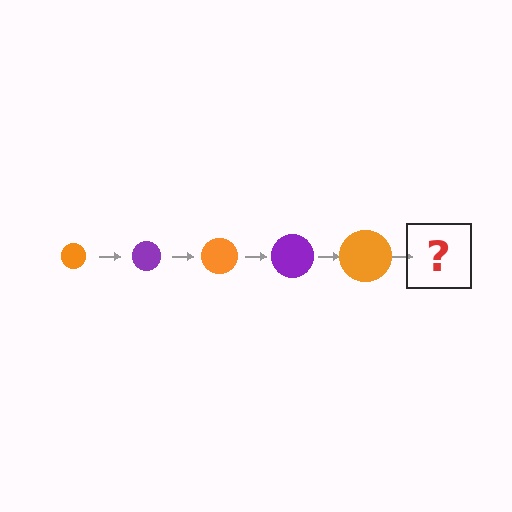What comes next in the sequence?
The next element should be a purple circle, larger than the previous one.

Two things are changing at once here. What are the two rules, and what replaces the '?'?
The two rules are that the circle grows larger each step and the color cycles through orange and purple. The '?' should be a purple circle, larger than the previous one.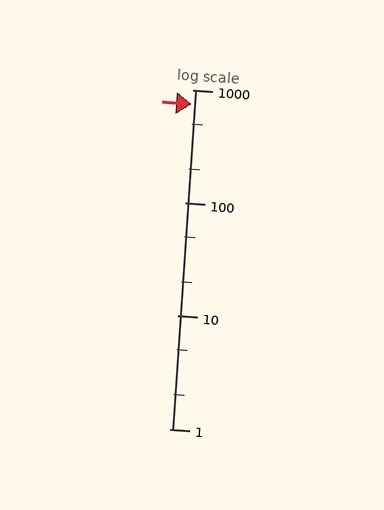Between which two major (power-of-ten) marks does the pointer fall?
The pointer is between 100 and 1000.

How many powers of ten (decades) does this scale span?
The scale spans 3 decades, from 1 to 1000.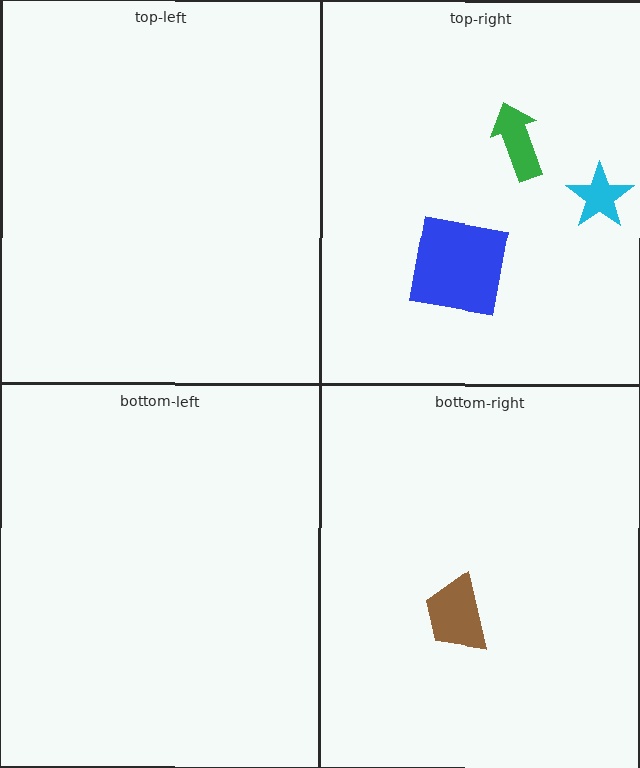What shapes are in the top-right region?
The blue square, the cyan star, the green arrow.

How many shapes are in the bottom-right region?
1.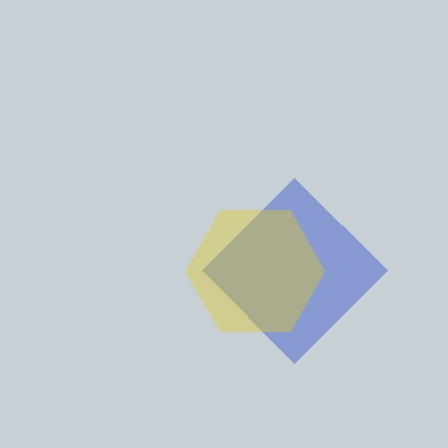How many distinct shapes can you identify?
There are 2 distinct shapes: a blue diamond, a yellow hexagon.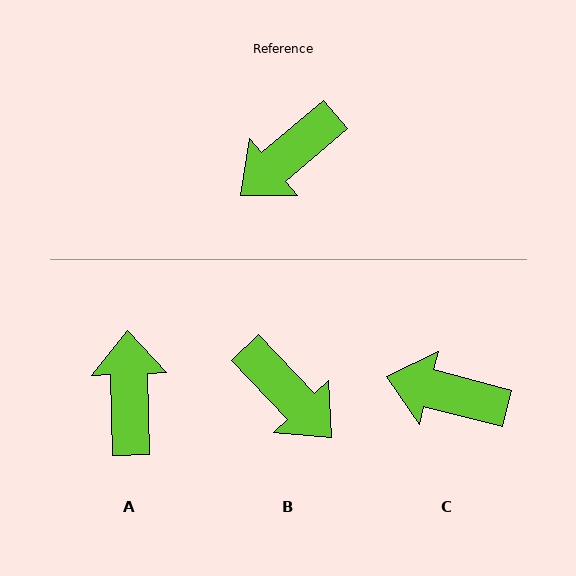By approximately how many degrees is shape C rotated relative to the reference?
Approximately 55 degrees clockwise.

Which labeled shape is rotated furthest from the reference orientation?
A, about 129 degrees away.